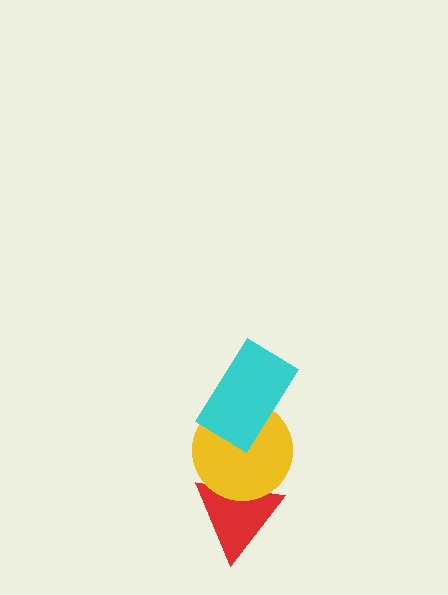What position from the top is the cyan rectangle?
The cyan rectangle is 1st from the top.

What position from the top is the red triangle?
The red triangle is 3rd from the top.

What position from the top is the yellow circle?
The yellow circle is 2nd from the top.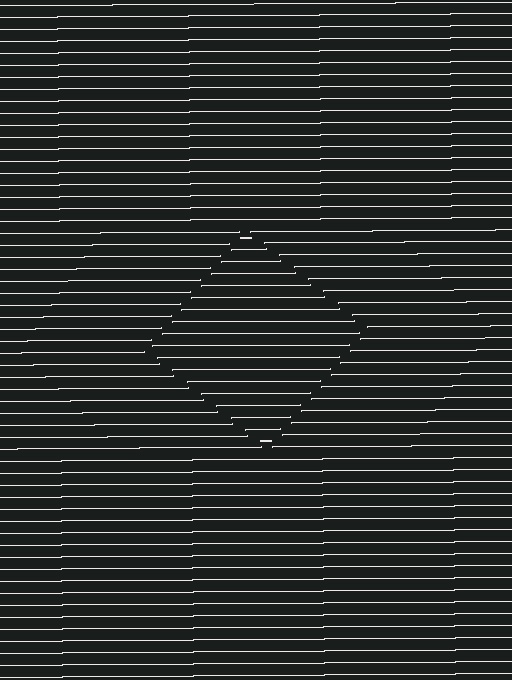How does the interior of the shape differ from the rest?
The interior of the shape contains the same grating, shifted by half a period — the contour is defined by the phase discontinuity where line-ends from the inner and outer gratings abut.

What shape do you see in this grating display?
An illusory square. The interior of the shape contains the same grating, shifted by half a period — the contour is defined by the phase discontinuity where line-ends from the inner and outer gratings abut.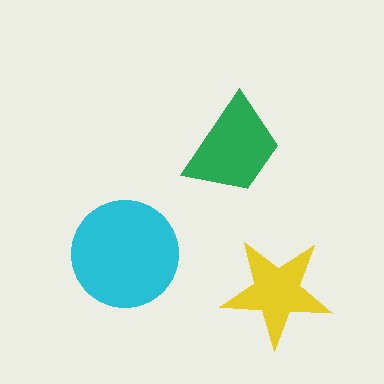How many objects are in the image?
There are 3 objects in the image.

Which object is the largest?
The cyan circle.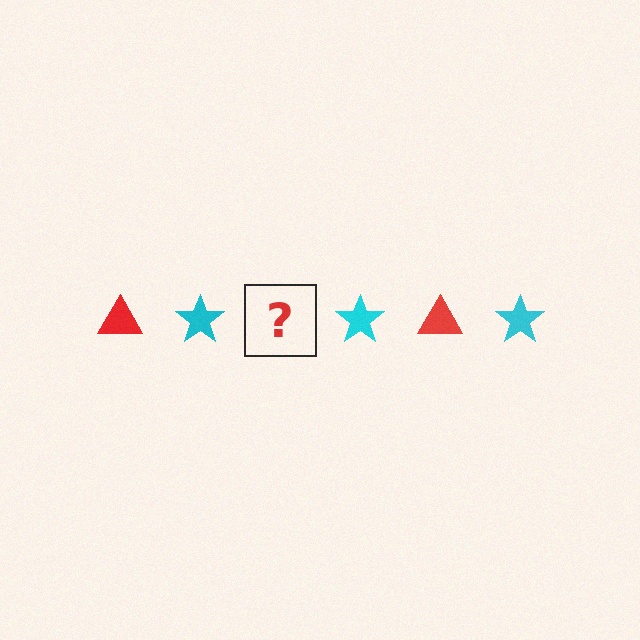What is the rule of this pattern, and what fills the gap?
The rule is that the pattern alternates between red triangle and cyan star. The gap should be filled with a red triangle.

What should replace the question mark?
The question mark should be replaced with a red triangle.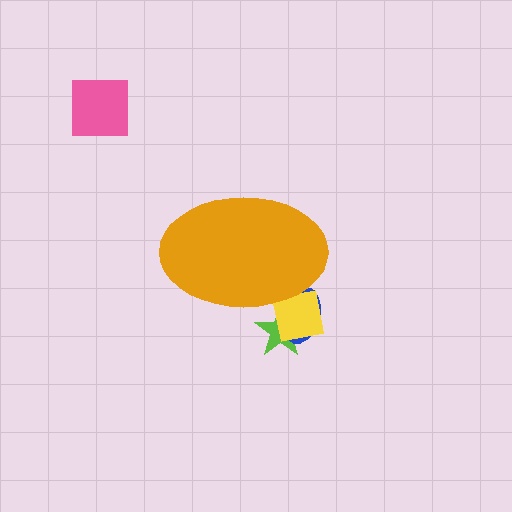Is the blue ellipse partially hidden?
Yes, the blue ellipse is partially hidden behind the orange ellipse.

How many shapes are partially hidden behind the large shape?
3 shapes are partially hidden.